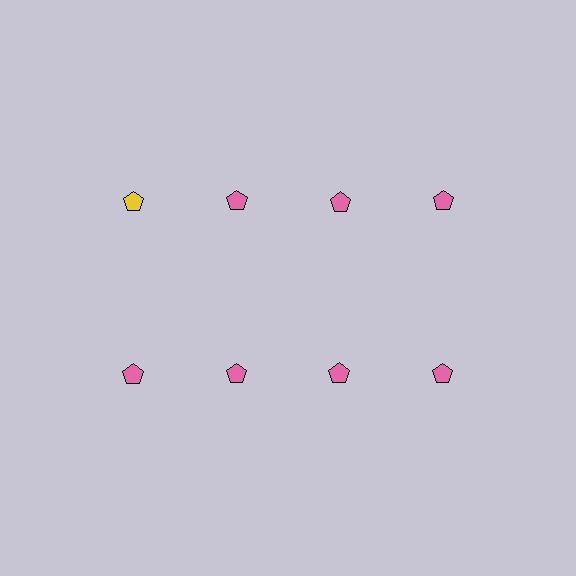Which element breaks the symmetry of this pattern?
The yellow pentagon in the top row, leftmost column breaks the symmetry. All other shapes are pink pentagons.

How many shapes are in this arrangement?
There are 8 shapes arranged in a grid pattern.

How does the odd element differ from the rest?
It has a different color: yellow instead of pink.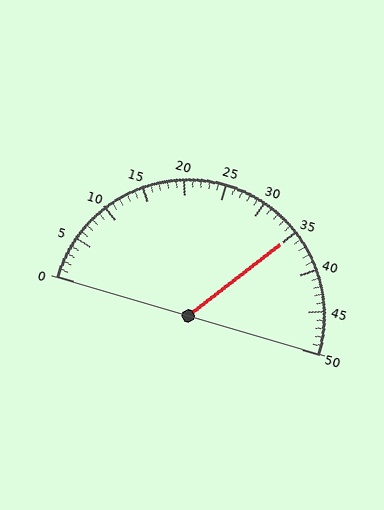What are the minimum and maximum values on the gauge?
The gauge ranges from 0 to 50.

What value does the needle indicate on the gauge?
The needle indicates approximately 35.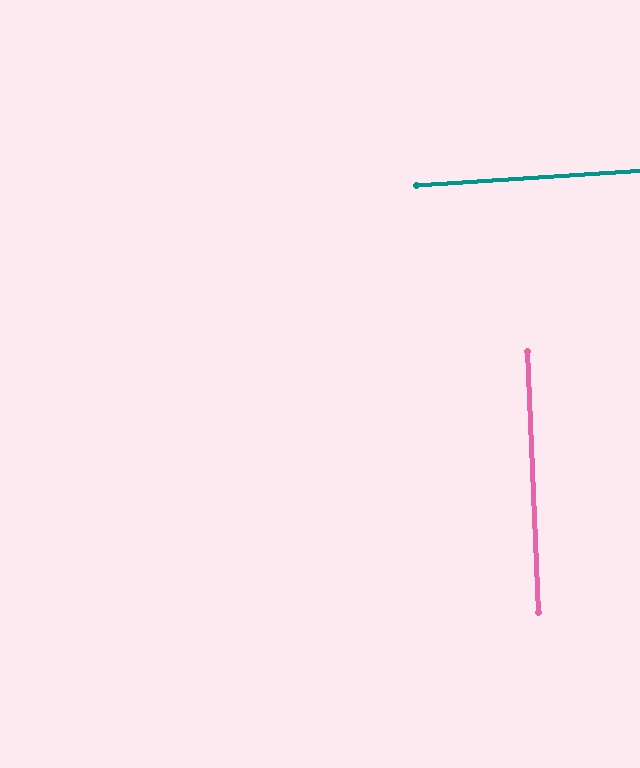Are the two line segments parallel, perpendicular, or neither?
Perpendicular — they meet at approximately 89°.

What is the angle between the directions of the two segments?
Approximately 89 degrees.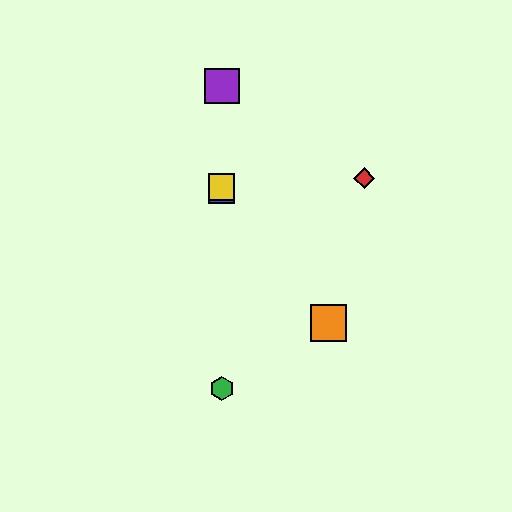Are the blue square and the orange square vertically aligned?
No, the blue square is at x≈222 and the orange square is at x≈329.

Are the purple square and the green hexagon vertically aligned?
Yes, both are at x≈222.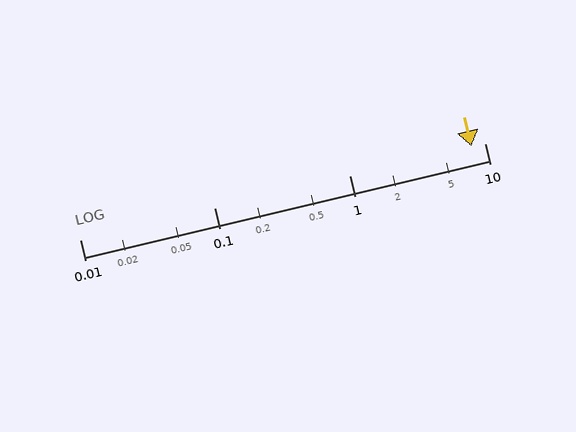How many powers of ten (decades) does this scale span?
The scale spans 3 decades, from 0.01 to 10.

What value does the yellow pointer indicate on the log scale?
The pointer indicates approximately 8.